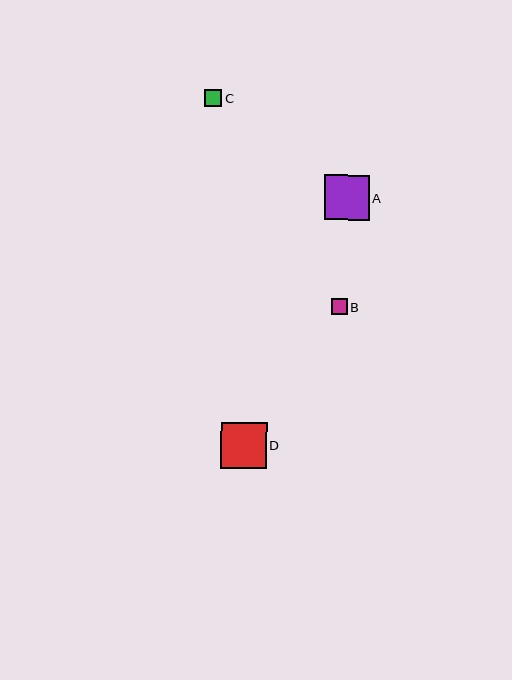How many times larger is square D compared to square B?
Square D is approximately 3.0 times the size of square B.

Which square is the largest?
Square D is the largest with a size of approximately 46 pixels.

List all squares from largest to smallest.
From largest to smallest: D, A, C, B.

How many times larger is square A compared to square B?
Square A is approximately 2.9 times the size of square B.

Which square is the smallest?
Square B is the smallest with a size of approximately 16 pixels.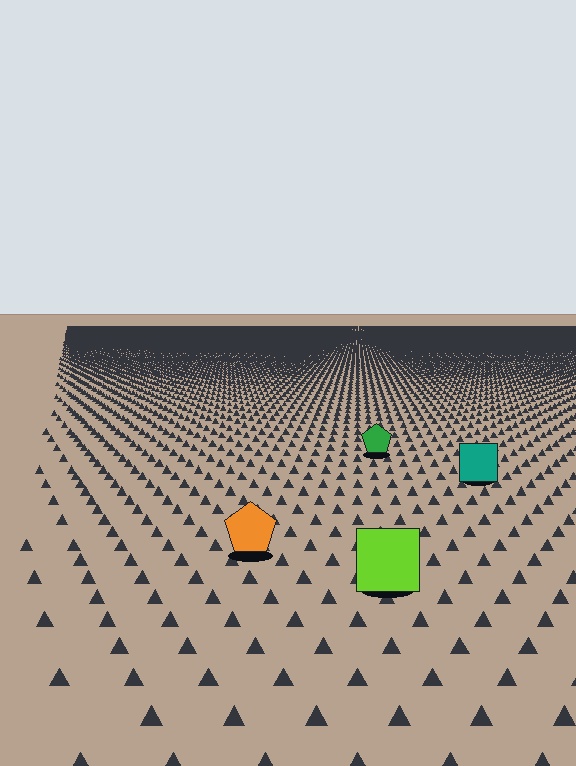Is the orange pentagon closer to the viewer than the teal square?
Yes. The orange pentagon is closer — you can tell from the texture gradient: the ground texture is coarser near it.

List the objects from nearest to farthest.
From nearest to farthest: the lime square, the orange pentagon, the teal square, the green pentagon.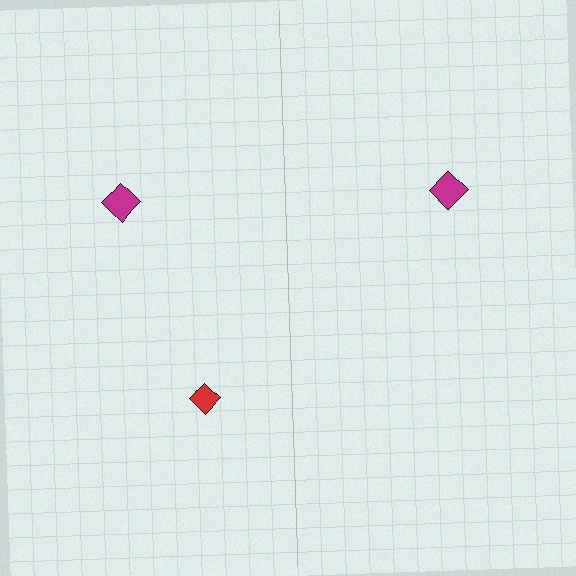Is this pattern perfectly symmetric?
No, the pattern is not perfectly symmetric. A red diamond is missing from the right side.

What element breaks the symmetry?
A red diamond is missing from the right side.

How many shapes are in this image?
There are 3 shapes in this image.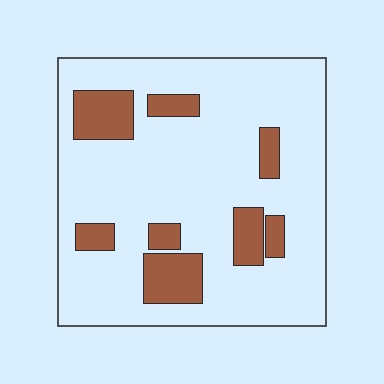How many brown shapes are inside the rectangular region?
8.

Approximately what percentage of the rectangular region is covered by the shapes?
Approximately 20%.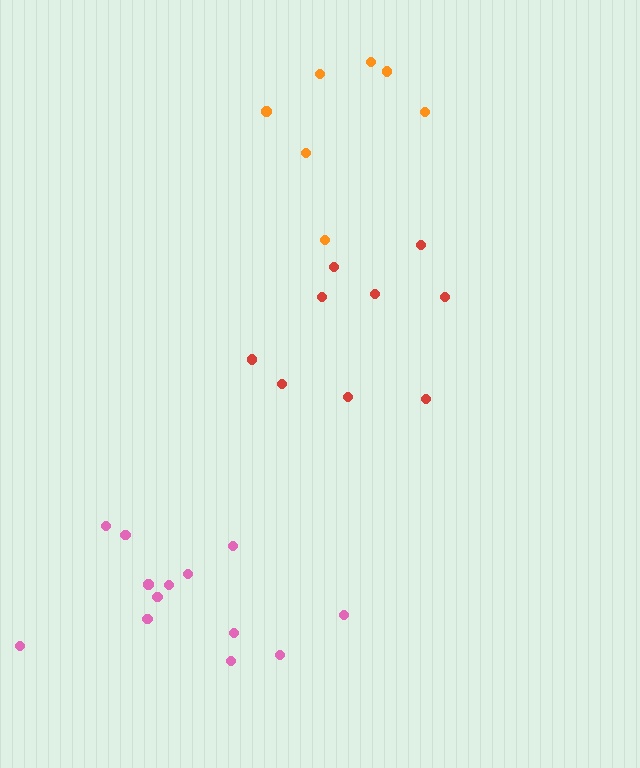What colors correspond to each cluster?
The clusters are colored: red, orange, pink.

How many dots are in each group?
Group 1: 9 dots, Group 2: 7 dots, Group 3: 13 dots (29 total).